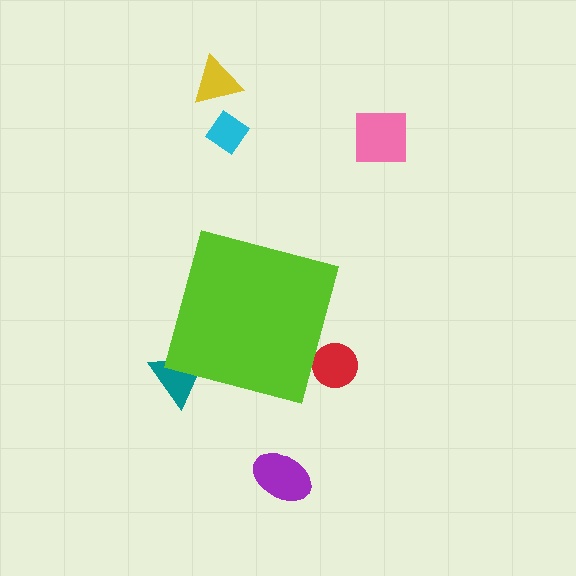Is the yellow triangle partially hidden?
No, the yellow triangle is fully visible.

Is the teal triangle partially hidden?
Yes, the teal triangle is partially hidden behind the lime square.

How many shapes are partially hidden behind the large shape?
2 shapes are partially hidden.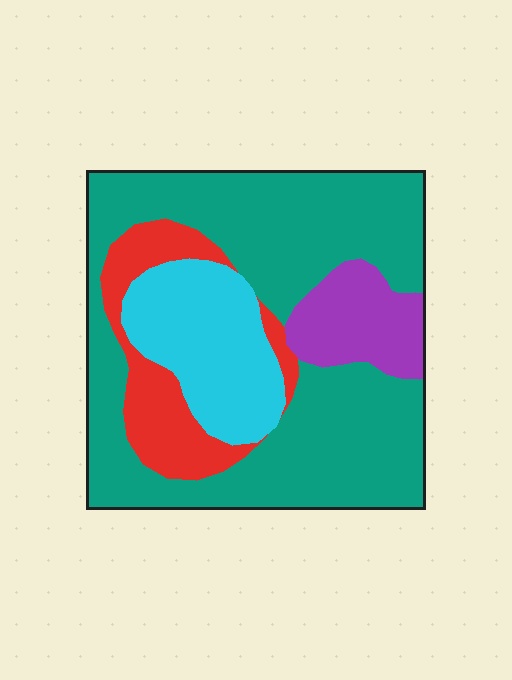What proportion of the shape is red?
Red covers 14% of the shape.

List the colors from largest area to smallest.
From largest to smallest: teal, cyan, red, purple.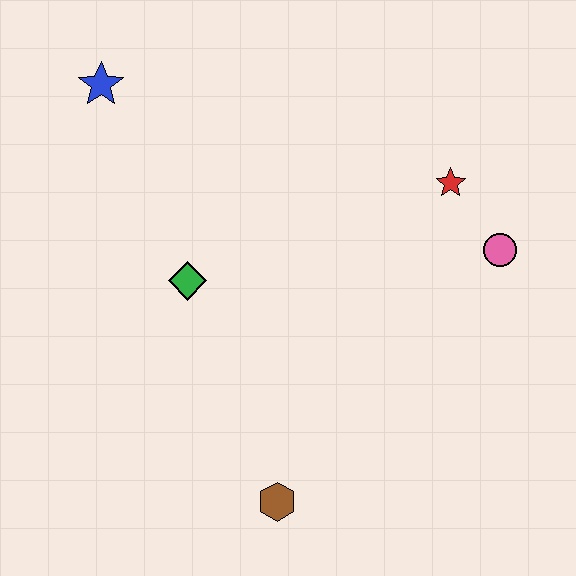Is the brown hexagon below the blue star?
Yes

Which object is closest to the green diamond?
The blue star is closest to the green diamond.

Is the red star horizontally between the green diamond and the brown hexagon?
No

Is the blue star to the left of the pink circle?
Yes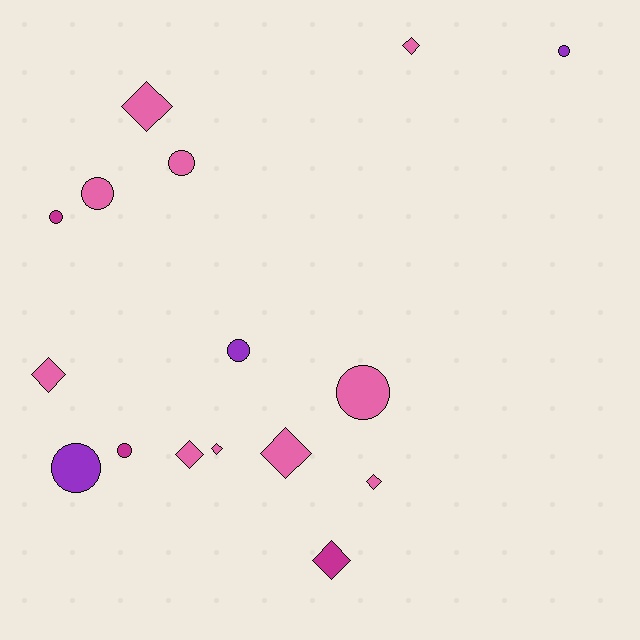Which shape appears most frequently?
Circle, with 8 objects.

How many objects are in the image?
There are 16 objects.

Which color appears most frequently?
Pink, with 10 objects.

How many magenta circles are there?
There are 2 magenta circles.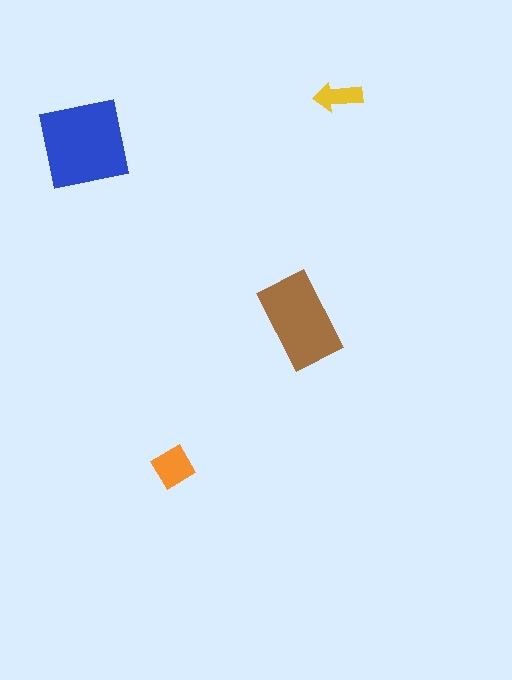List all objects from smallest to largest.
The yellow arrow, the orange diamond, the brown rectangle, the blue square.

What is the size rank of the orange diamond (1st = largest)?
3rd.